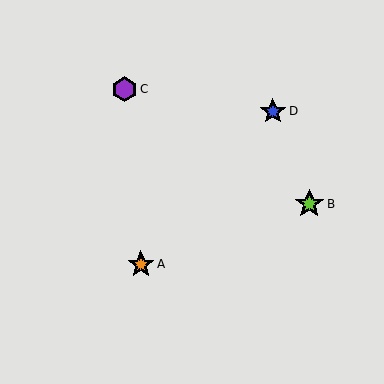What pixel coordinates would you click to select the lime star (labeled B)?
Click at (309, 204) to select the lime star B.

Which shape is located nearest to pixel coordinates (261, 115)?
The blue star (labeled D) at (273, 111) is nearest to that location.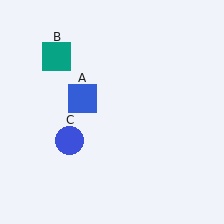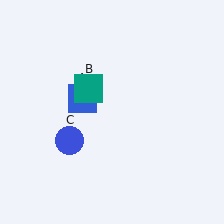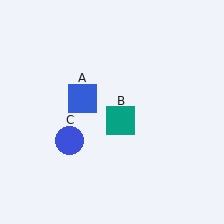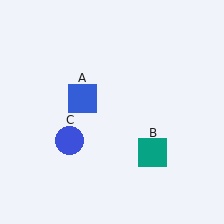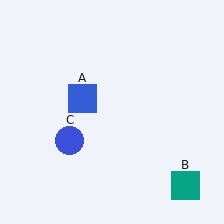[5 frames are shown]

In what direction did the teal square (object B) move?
The teal square (object B) moved down and to the right.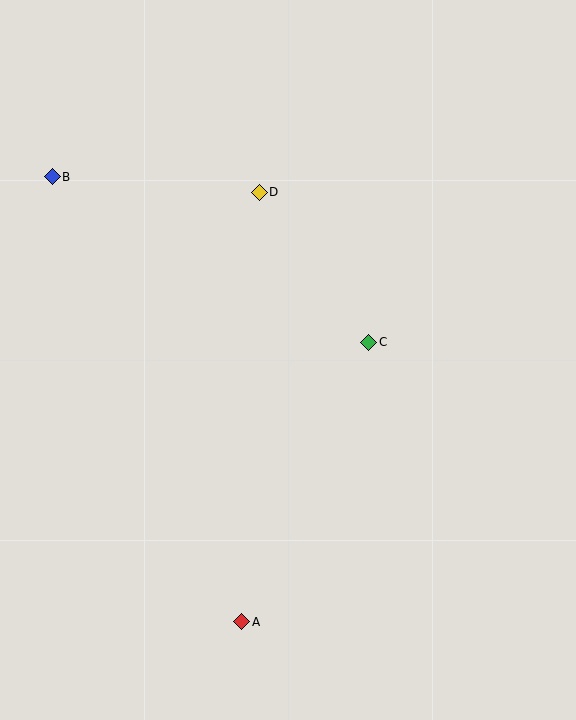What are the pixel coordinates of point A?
Point A is at (242, 622).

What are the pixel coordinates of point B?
Point B is at (52, 177).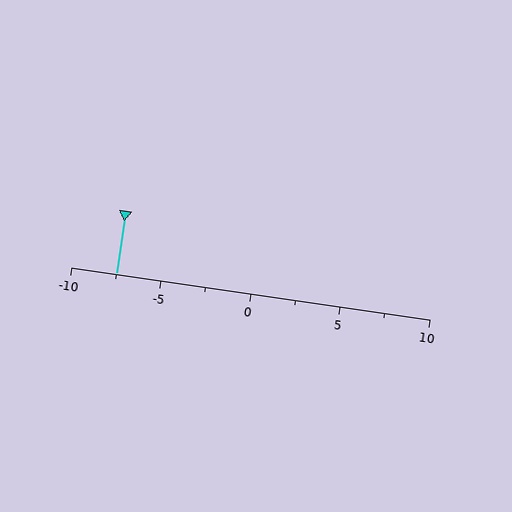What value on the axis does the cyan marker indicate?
The marker indicates approximately -7.5.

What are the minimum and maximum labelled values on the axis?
The axis runs from -10 to 10.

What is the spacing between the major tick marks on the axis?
The major ticks are spaced 5 apart.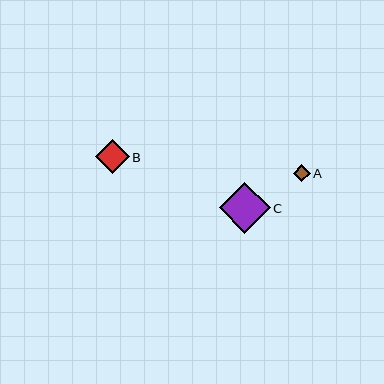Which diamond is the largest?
Diamond C is the largest with a size of approximately 51 pixels.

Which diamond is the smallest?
Diamond A is the smallest with a size of approximately 17 pixels.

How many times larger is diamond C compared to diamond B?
Diamond C is approximately 1.5 times the size of diamond B.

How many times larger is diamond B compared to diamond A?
Diamond B is approximately 2.0 times the size of diamond A.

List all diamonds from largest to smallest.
From largest to smallest: C, B, A.